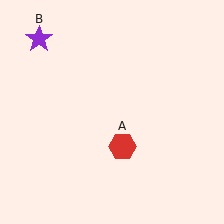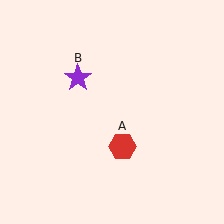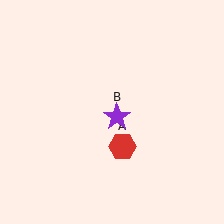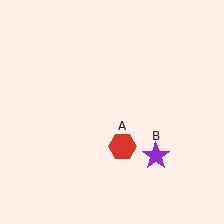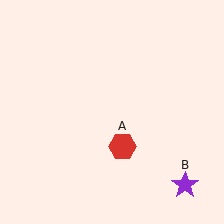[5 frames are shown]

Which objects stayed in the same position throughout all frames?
Red hexagon (object A) remained stationary.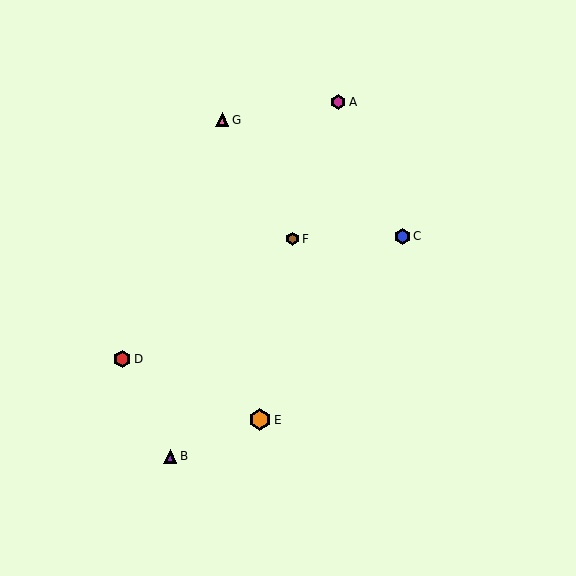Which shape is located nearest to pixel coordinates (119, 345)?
The red hexagon (labeled D) at (122, 359) is nearest to that location.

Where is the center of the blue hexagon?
The center of the blue hexagon is at (402, 236).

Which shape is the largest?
The orange hexagon (labeled E) is the largest.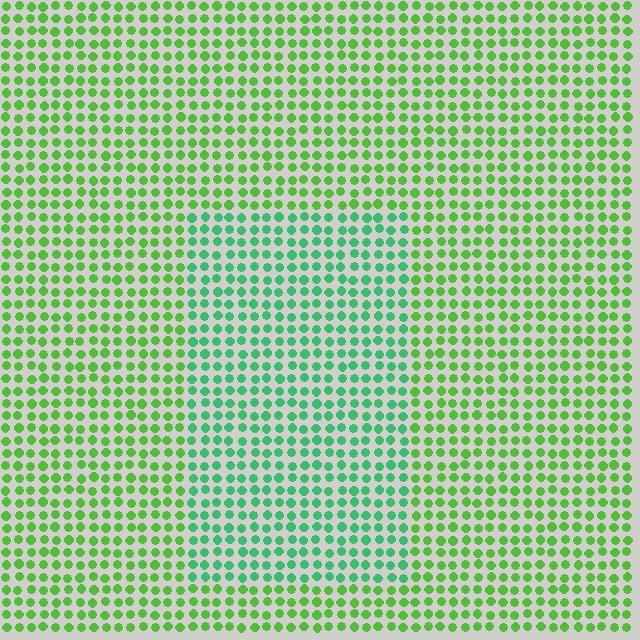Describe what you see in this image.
The image is filled with small lime elements in a uniform arrangement. A rectangle-shaped region is visible where the elements are tinted to a slightly different hue, forming a subtle color boundary.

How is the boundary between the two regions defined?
The boundary is defined purely by a slight shift in hue (about 37 degrees). Spacing, size, and orientation are identical on both sides.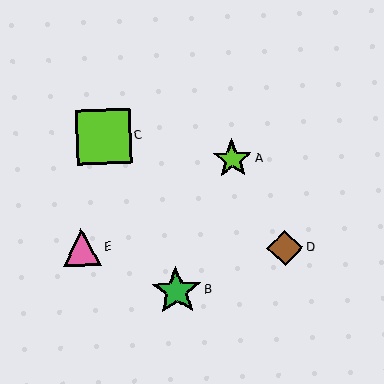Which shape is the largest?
The lime square (labeled C) is the largest.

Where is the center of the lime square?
The center of the lime square is at (103, 137).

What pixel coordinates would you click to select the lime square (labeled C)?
Click at (103, 137) to select the lime square C.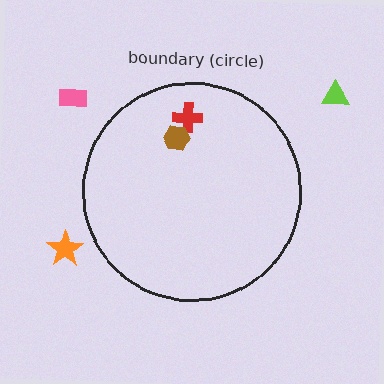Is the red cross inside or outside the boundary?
Inside.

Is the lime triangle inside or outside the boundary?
Outside.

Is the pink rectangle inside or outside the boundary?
Outside.